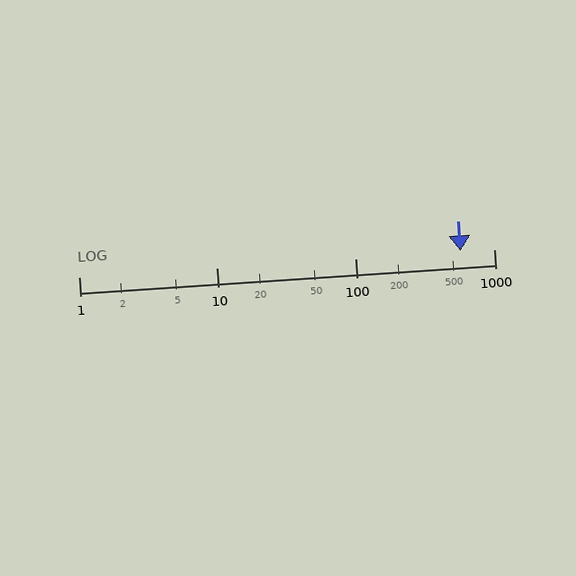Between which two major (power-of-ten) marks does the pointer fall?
The pointer is between 100 and 1000.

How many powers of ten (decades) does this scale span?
The scale spans 3 decades, from 1 to 1000.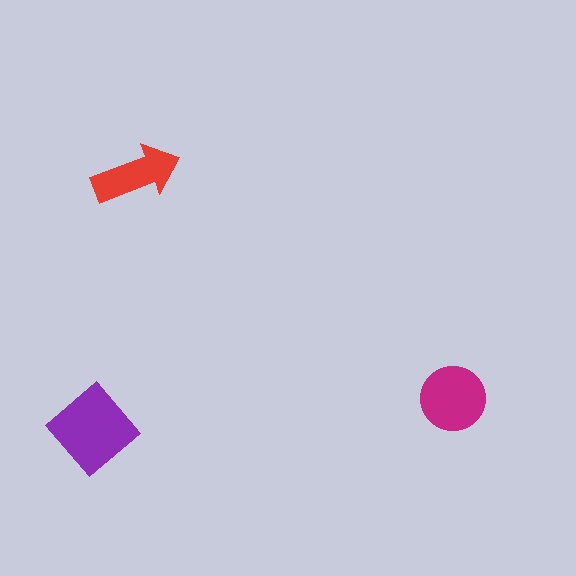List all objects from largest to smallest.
The purple diamond, the magenta circle, the red arrow.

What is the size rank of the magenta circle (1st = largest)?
2nd.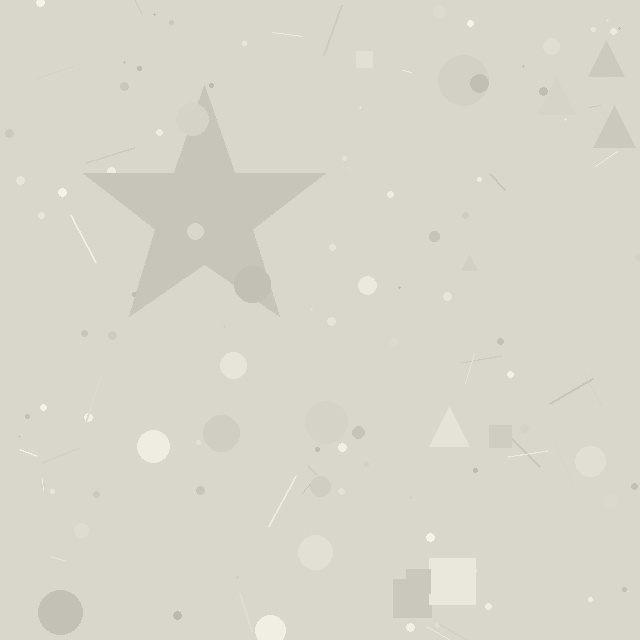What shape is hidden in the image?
A star is hidden in the image.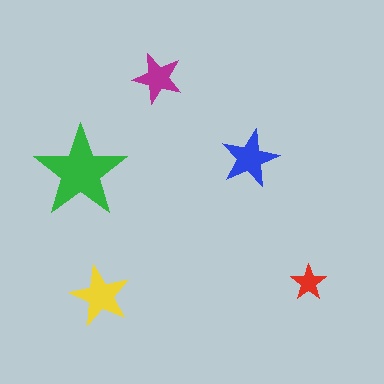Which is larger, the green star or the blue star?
The green one.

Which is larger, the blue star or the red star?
The blue one.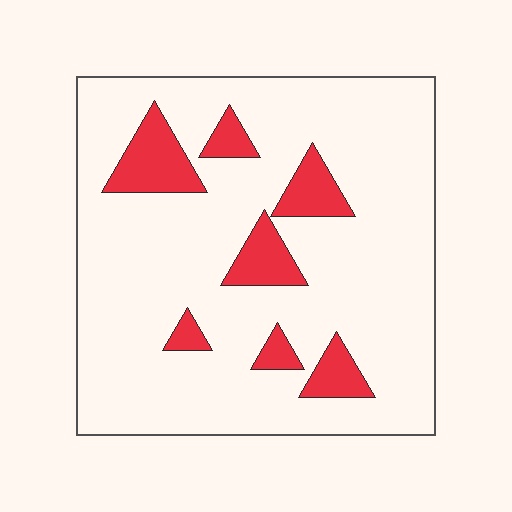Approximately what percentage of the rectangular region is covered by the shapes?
Approximately 15%.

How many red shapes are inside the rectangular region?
7.